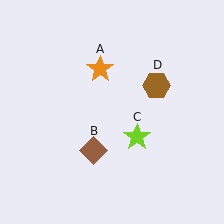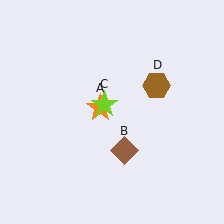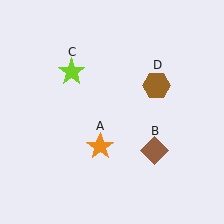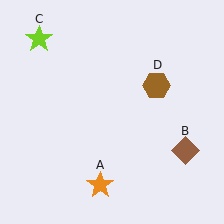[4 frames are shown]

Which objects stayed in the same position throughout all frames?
Brown hexagon (object D) remained stationary.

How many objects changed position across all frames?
3 objects changed position: orange star (object A), brown diamond (object B), lime star (object C).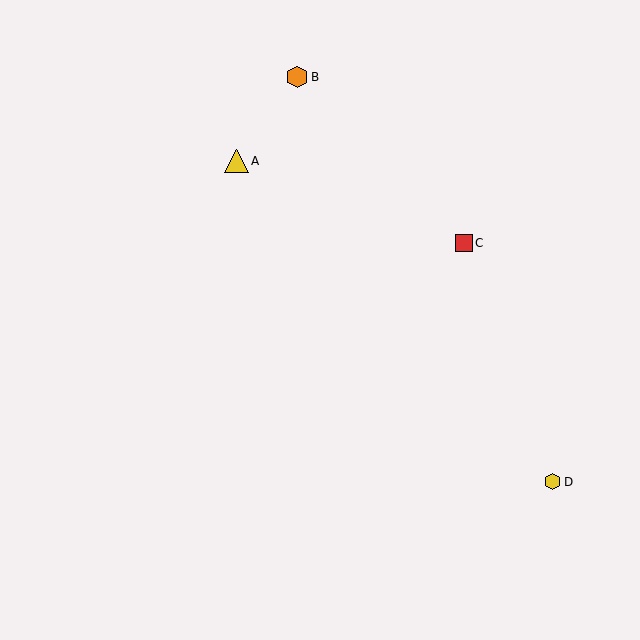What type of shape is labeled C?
Shape C is a red square.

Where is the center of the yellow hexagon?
The center of the yellow hexagon is at (553, 482).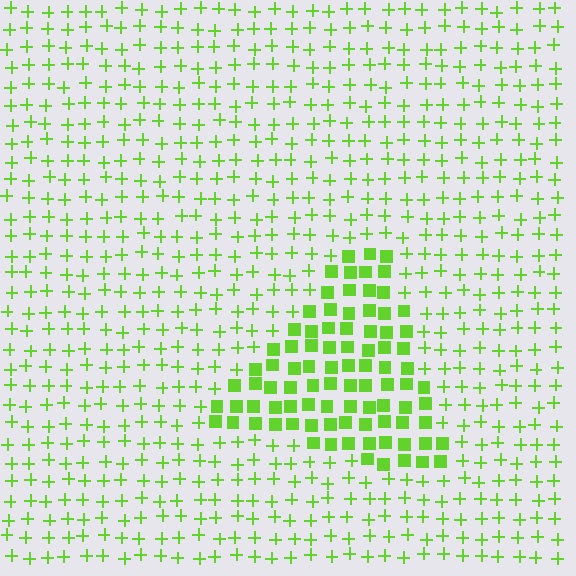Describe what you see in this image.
The image is filled with small lime elements arranged in a uniform grid. A triangle-shaped region contains squares, while the surrounding area contains plus signs. The boundary is defined purely by the change in element shape.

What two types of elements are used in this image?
The image uses squares inside the triangle region and plus signs outside it.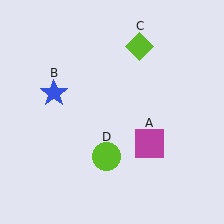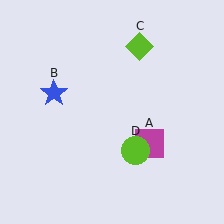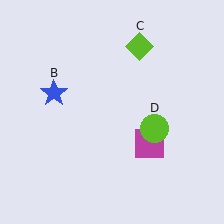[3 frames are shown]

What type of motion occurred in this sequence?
The lime circle (object D) rotated counterclockwise around the center of the scene.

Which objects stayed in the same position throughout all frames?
Magenta square (object A) and blue star (object B) and lime diamond (object C) remained stationary.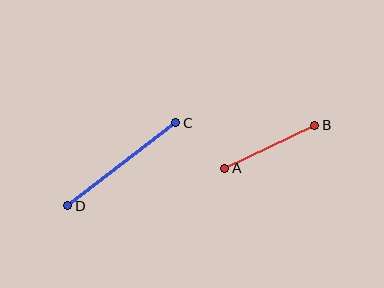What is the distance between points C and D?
The distance is approximately 136 pixels.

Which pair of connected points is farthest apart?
Points C and D are farthest apart.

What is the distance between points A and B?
The distance is approximately 99 pixels.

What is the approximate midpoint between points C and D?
The midpoint is at approximately (122, 164) pixels.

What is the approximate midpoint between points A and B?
The midpoint is at approximately (270, 147) pixels.